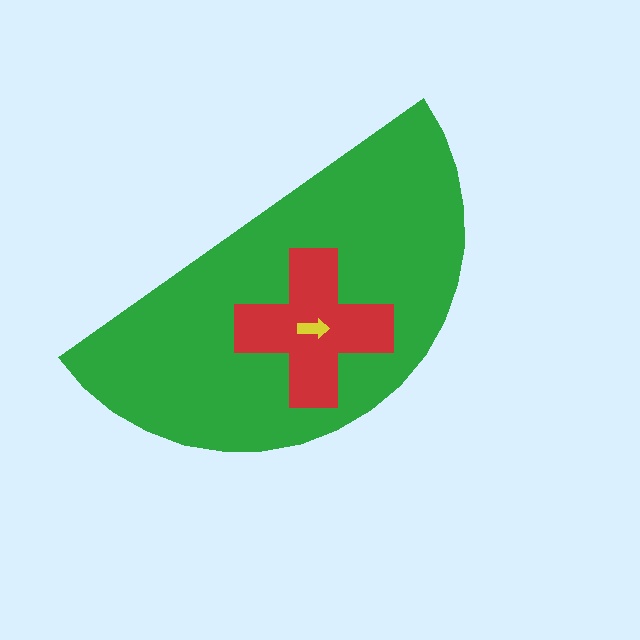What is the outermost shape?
The green semicircle.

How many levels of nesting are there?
3.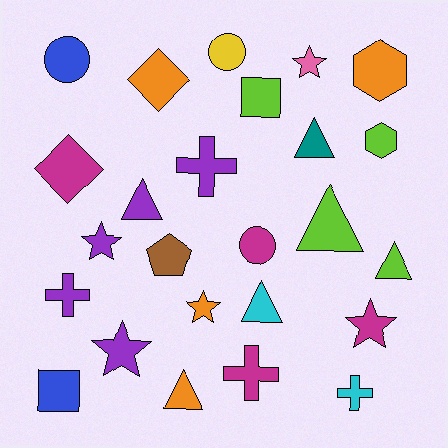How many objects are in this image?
There are 25 objects.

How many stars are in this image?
There are 5 stars.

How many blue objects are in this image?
There are 2 blue objects.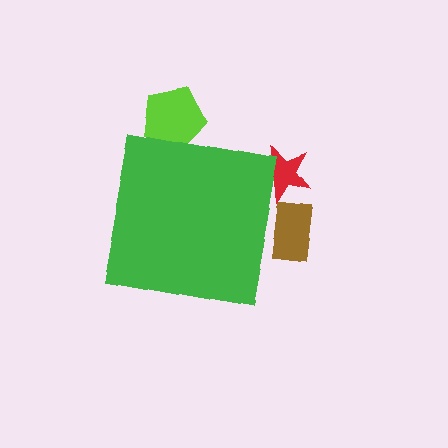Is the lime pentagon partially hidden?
Yes, the lime pentagon is partially hidden behind the green square.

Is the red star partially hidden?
Yes, the red star is partially hidden behind the green square.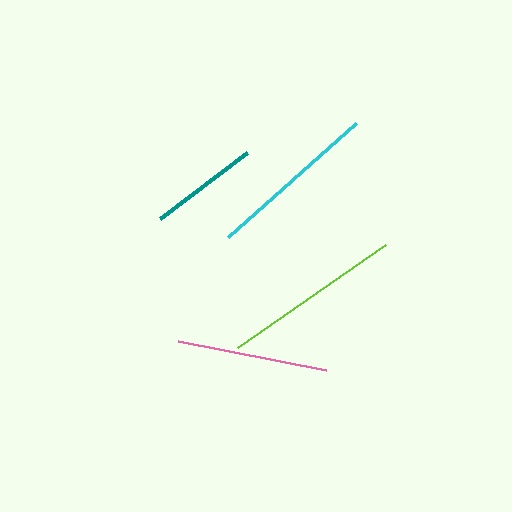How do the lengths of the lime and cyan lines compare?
The lime and cyan lines are approximately the same length.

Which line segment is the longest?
The lime line is the longest at approximately 180 pixels.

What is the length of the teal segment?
The teal segment is approximately 109 pixels long.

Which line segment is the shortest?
The teal line is the shortest at approximately 109 pixels.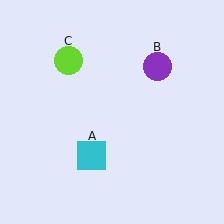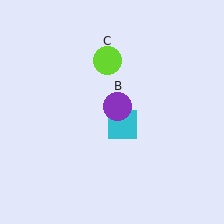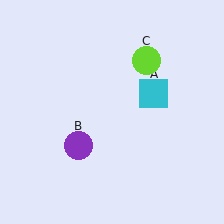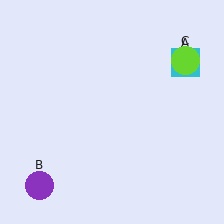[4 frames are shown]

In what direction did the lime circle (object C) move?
The lime circle (object C) moved right.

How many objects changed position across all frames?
3 objects changed position: cyan square (object A), purple circle (object B), lime circle (object C).